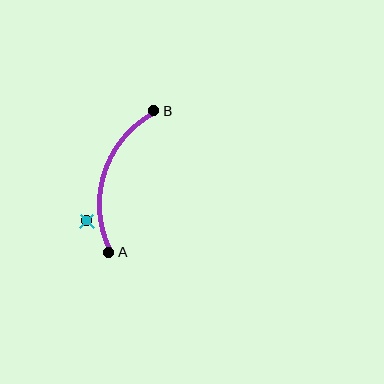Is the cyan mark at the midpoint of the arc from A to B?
No — the cyan mark does not lie on the arc at all. It sits slightly outside the curve.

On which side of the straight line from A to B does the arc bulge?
The arc bulges to the left of the straight line connecting A and B.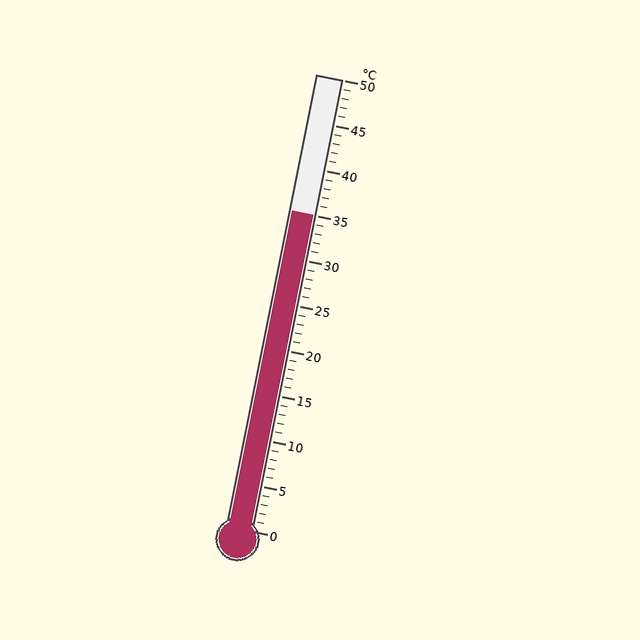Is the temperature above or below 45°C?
The temperature is below 45°C.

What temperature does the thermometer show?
The thermometer shows approximately 35°C.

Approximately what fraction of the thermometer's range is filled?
The thermometer is filled to approximately 70% of its range.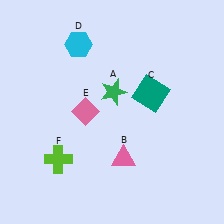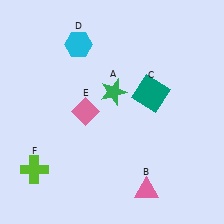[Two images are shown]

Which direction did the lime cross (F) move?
The lime cross (F) moved left.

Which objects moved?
The objects that moved are: the pink triangle (B), the lime cross (F).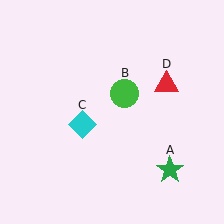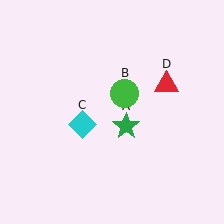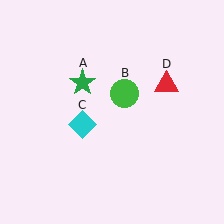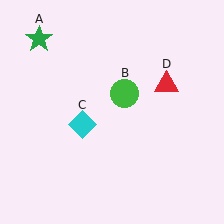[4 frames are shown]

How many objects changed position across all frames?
1 object changed position: green star (object A).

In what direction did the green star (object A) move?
The green star (object A) moved up and to the left.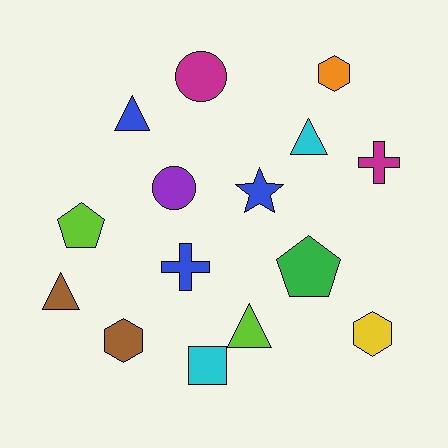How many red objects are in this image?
There are no red objects.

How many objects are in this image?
There are 15 objects.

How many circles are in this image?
There are 2 circles.